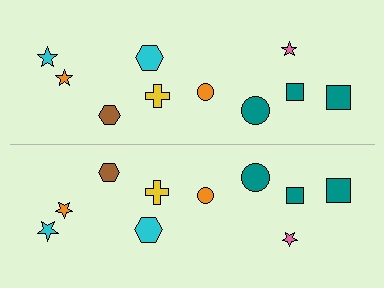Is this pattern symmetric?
Yes, this pattern has bilateral (reflection) symmetry.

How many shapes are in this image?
There are 20 shapes in this image.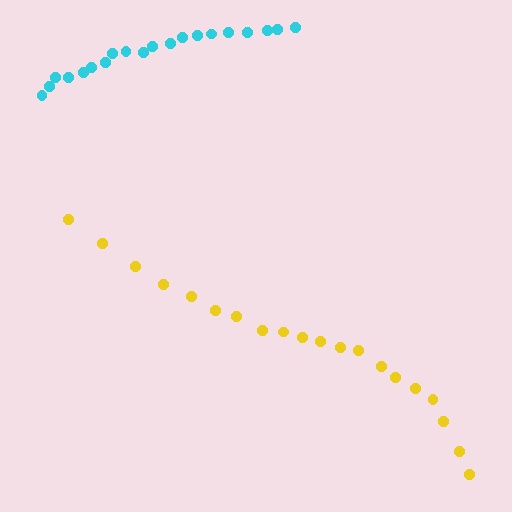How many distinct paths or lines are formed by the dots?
There are 2 distinct paths.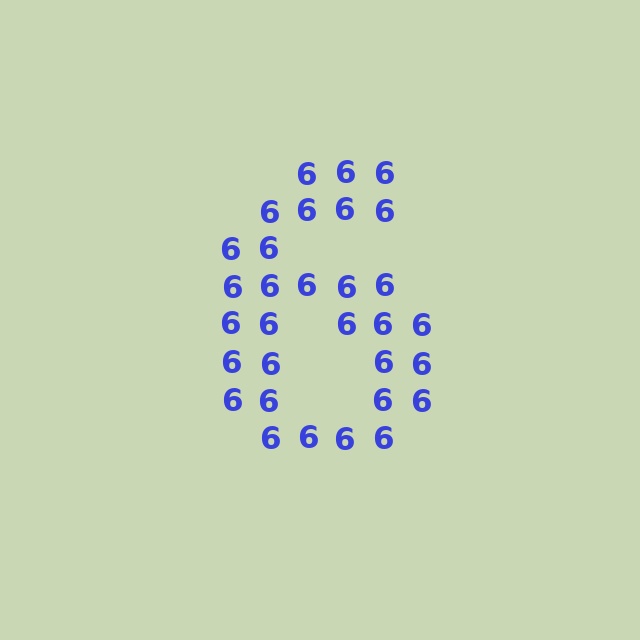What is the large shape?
The large shape is the digit 6.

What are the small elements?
The small elements are digit 6's.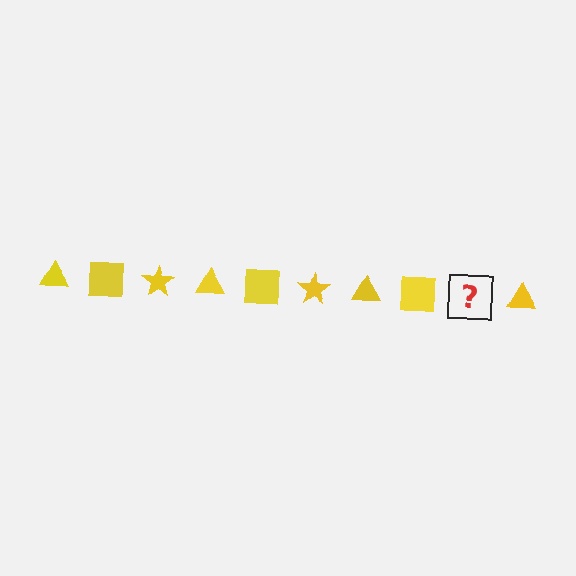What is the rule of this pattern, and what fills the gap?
The rule is that the pattern cycles through triangle, square, star shapes in yellow. The gap should be filled with a yellow star.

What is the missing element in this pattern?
The missing element is a yellow star.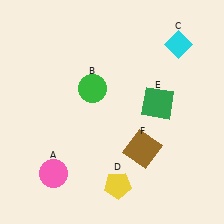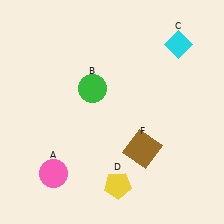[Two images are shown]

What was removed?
The green square (E) was removed in Image 2.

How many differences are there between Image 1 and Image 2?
There is 1 difference between the two images.